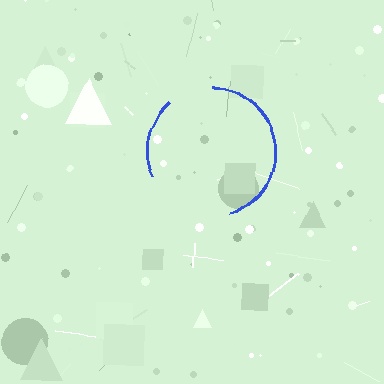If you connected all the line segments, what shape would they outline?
They would outline a circle.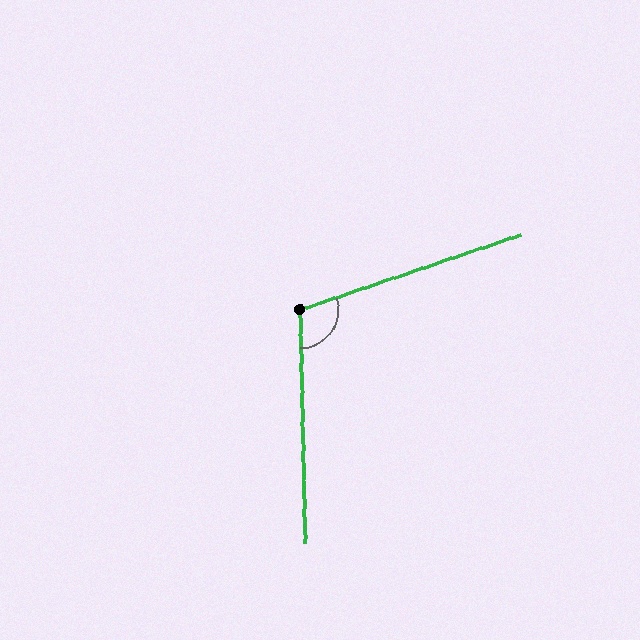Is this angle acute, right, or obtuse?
It is obtuse.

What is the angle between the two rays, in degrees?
Approximately 107 degrees.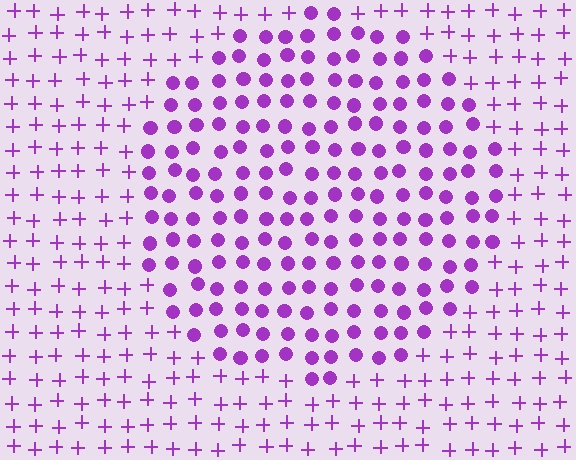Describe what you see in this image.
The image is filled with small purple elements arranged in a uniform grid. A circle-shaped region contains circles, while the surrounding area contains plus signs. The boundary is defined purely by the change in element shape.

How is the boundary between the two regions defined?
The boundary is defined by a change in element shape: circles inside vs. plus signs outside. All elements share the same color and spacing.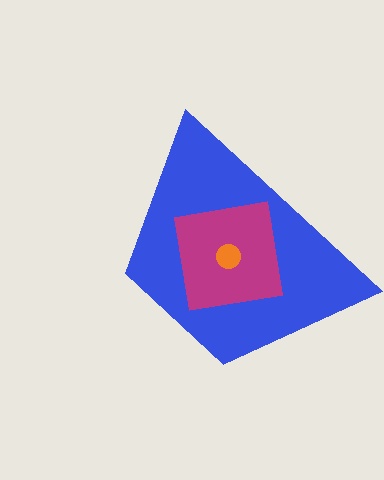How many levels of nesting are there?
3.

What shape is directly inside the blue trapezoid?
The magenta square.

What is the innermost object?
The orange circle.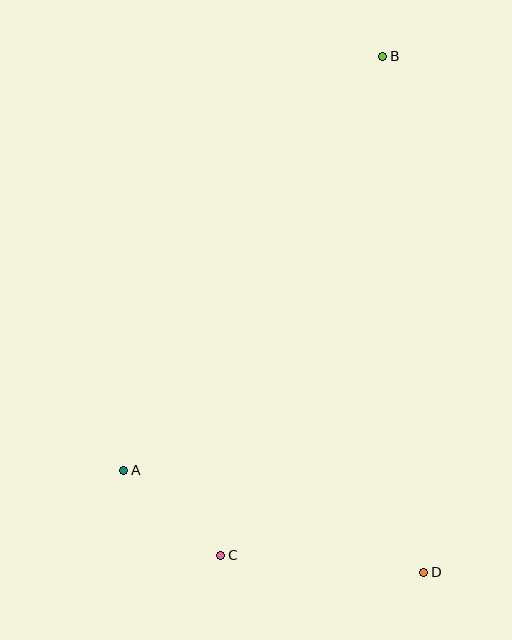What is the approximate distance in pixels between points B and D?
The distance between B and D is approximately 518 pixels.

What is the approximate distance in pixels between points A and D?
The distance between A and D is approximately 317 pixels.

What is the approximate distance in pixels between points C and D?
The distance between C and D is approximately 204 pixels.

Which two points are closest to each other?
Points A and C are closest to each other.